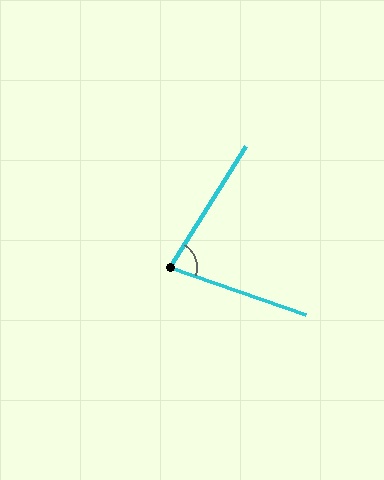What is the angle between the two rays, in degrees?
Approximately 77 degrees.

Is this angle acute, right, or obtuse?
It is acute.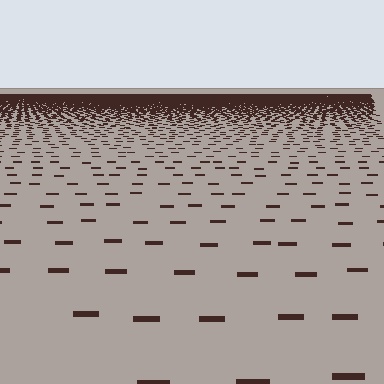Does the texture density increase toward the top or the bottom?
Density increases toward the top.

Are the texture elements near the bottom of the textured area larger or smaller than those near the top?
Larger. Near the bottom, elements are closer to the viewer and appear at a bigger on-screen size.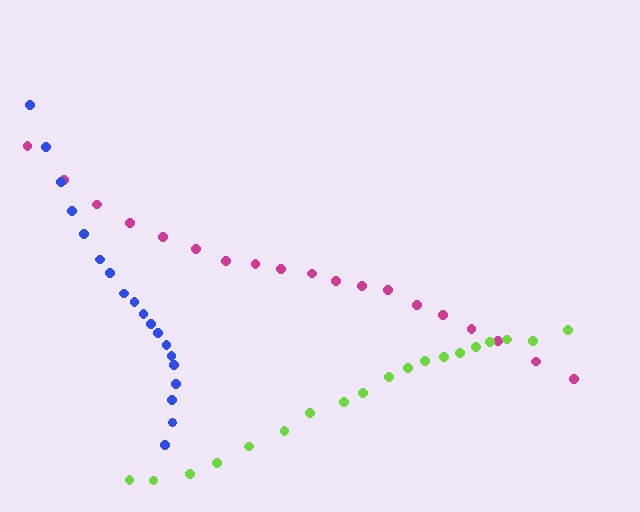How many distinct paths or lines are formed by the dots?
There are 3 distinct paths.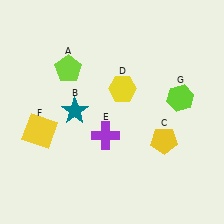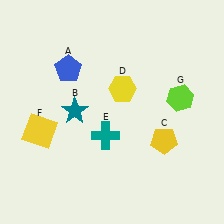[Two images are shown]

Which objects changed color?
A changed from lime to blue. E changed from purple to teal.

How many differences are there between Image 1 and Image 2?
There are 2 differences between the two images.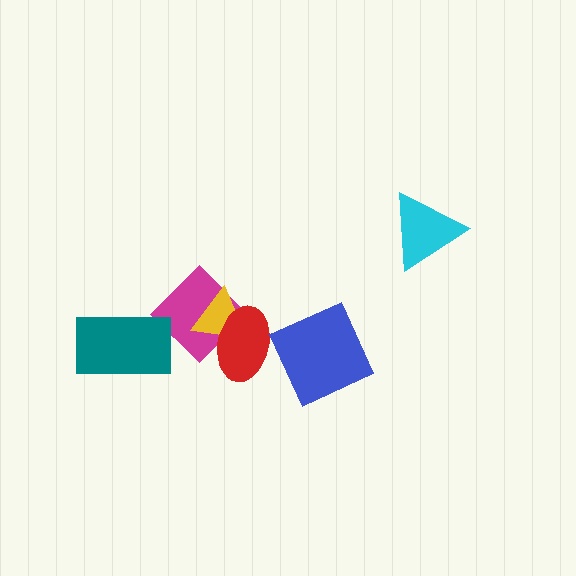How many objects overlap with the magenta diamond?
3 objects overlap with the magenta diamond.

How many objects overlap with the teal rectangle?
1 object overlaps with the teal rectangle.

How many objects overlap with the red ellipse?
2 objects overlap with the red ellipse.